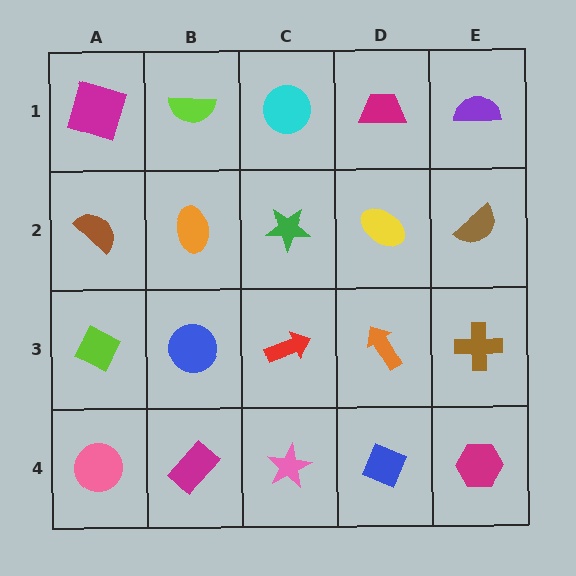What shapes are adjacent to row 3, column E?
A brown semicircle (row 2, column E), a magenta hexagon (row 4, column E), an orange arrow (row 3, column D).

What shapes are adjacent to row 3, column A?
A brown semicircle (row 2, column A), a pink circle (row 4, column A), a blue circle (row 3, column B).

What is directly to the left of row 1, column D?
A cyan circle.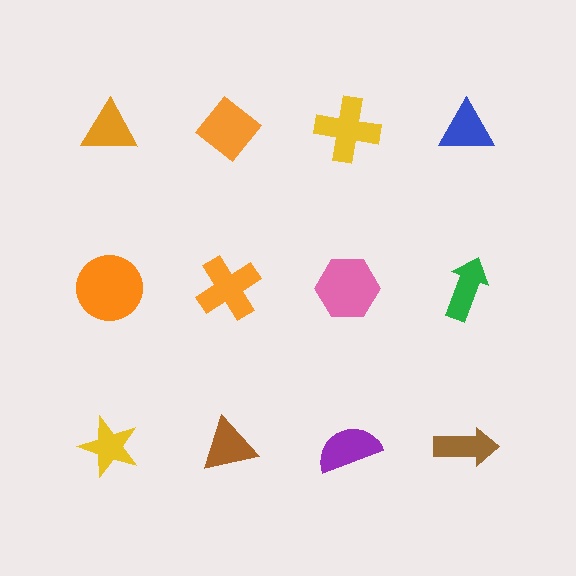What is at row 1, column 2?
An orange diamond.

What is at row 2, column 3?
A pink hexagon.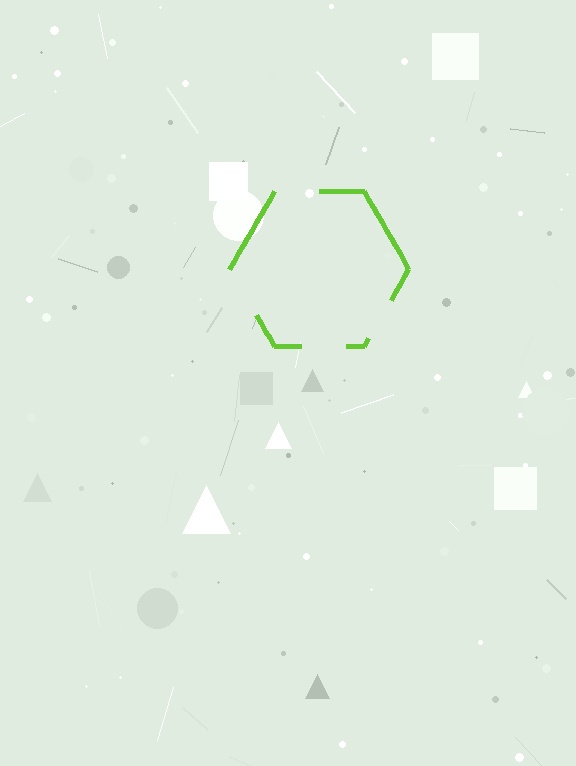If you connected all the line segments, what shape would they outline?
They would outline a hexagon.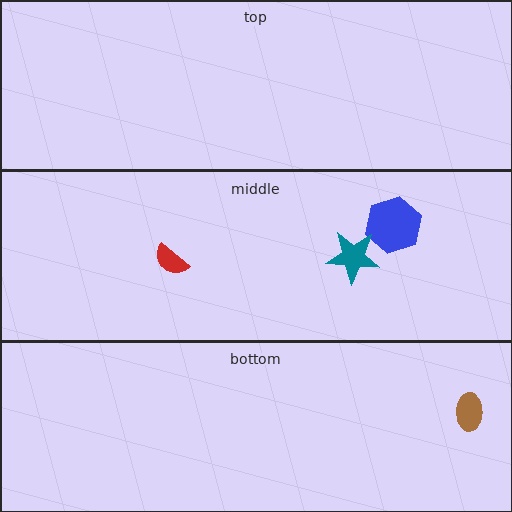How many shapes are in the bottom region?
1.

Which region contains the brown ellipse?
The bottom region.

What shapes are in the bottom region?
The brown ellipse.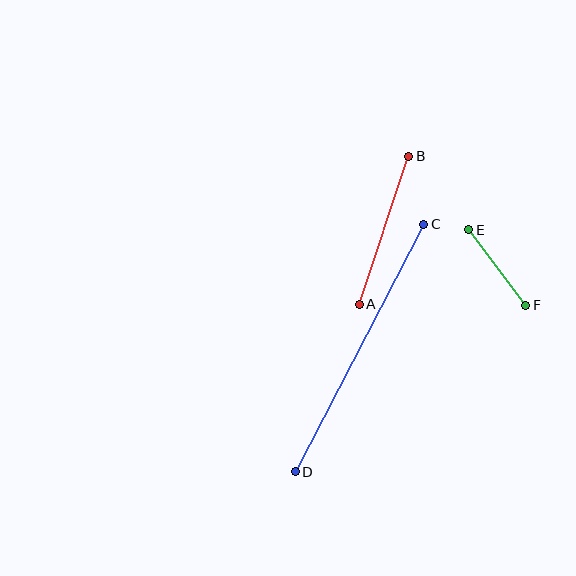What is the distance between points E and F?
The distance is approximately 95 pixels.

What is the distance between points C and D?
The distance is approximately 279 pixels.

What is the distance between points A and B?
The distance is approximately 156 pixels.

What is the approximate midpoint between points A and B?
The midpoint is at approximately (384, 230) pixels.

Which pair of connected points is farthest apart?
Points C and D are farthest apart.